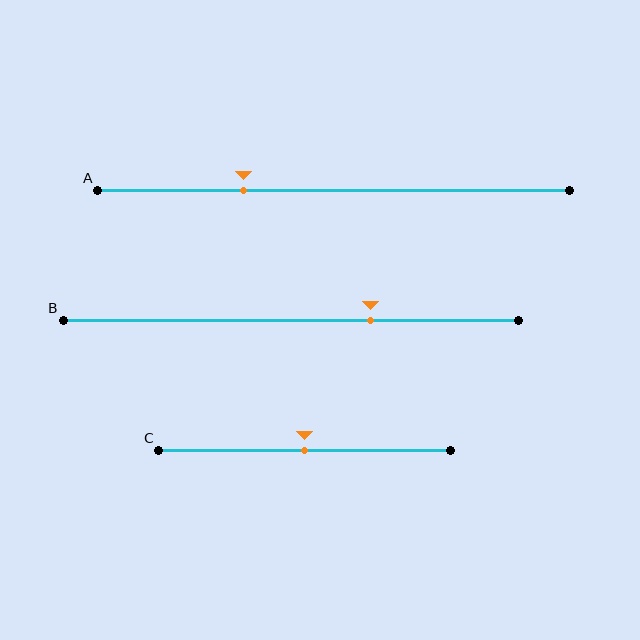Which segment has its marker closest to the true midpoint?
Segment C has its marker closest to the true midpoint.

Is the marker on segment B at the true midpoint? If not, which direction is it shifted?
No, the marker on segment B is shifted to the right by about 17% of the segment length.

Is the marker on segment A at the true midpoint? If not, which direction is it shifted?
No, the marker on segment A is shifted to the left by about 19% of the segment length.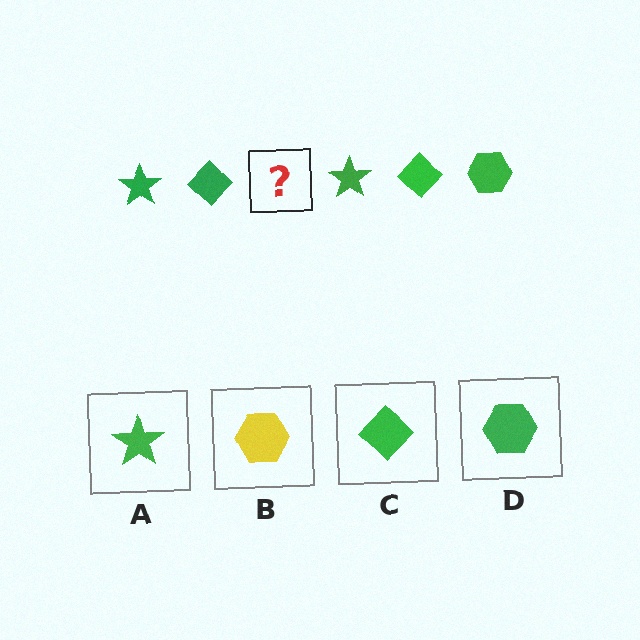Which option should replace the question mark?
Option D.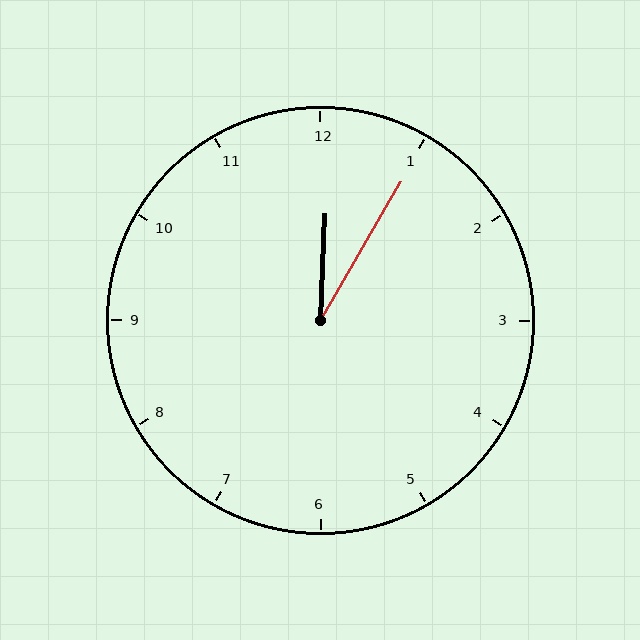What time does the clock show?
12:05.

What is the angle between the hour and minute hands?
Approximately 28 degrees.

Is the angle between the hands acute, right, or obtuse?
It is acute.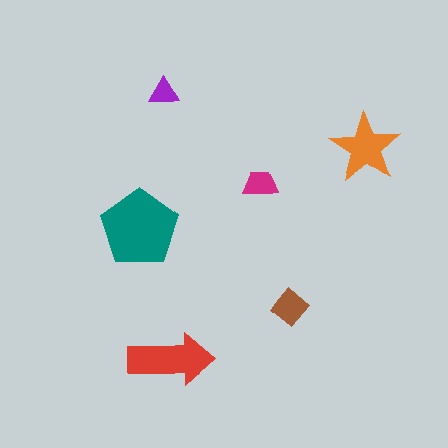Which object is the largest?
The teal pentagon.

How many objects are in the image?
There are 6 objects in the image.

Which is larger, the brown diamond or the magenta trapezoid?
The brown diamond.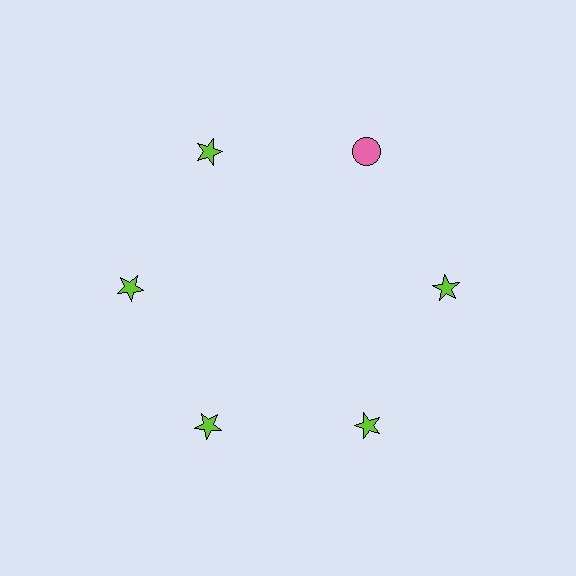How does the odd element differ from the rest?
It differs in both color (pink instead of lime) and shape (circle instead of star).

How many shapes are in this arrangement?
There are 6 shapes arranged in a ring pattern.